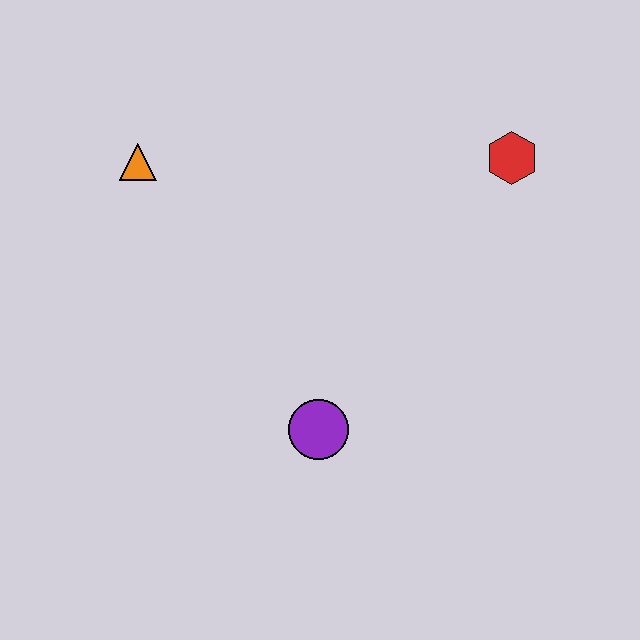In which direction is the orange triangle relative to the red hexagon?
The orange triangle is to the left of the red hexagon.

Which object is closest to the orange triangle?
The purple circle is closest to the orange triangle.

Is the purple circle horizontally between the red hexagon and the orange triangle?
Yes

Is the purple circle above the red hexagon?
No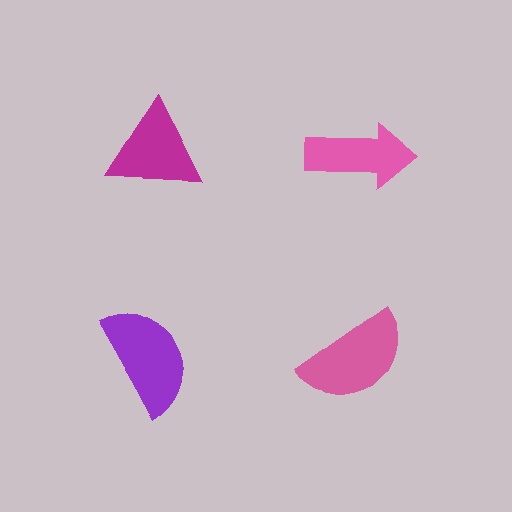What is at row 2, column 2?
A pink semicircle.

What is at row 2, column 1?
A purple semicircle.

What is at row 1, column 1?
A magenta triangle.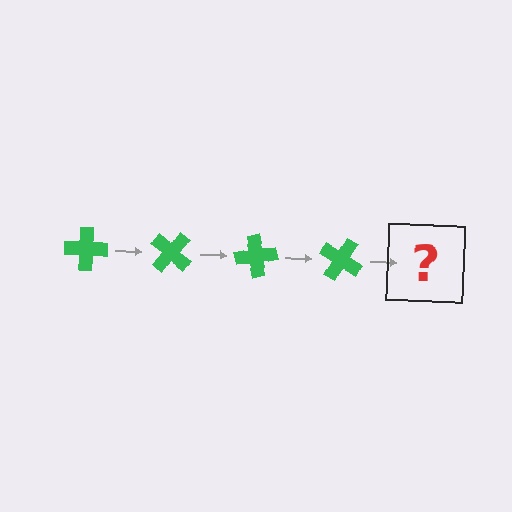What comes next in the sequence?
The next element should be a green cross rotated 160 degrees.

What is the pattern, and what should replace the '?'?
The pattern is that the cross rotates 40 degrees each step. The '?' should be a green cross rotated 160 degrees.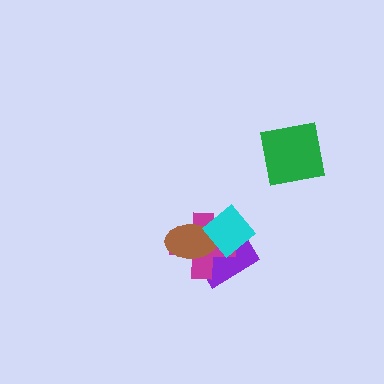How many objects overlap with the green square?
0 objects overlap with the green square.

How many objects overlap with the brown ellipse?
3 objects overlap with the brown ellipse.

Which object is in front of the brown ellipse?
The cyan diamond is in front of the brown ellipse.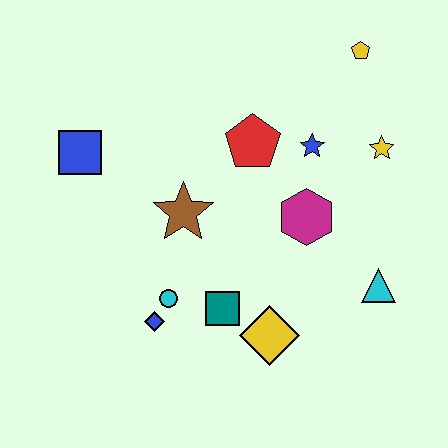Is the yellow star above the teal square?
Yes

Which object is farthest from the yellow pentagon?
The blue diamond is farthest from the yellow pentagon.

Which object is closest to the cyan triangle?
The magenta hexagon is closest to the cyan triangle.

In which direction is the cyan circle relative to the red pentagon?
The cyan circle is below the red pentagon.